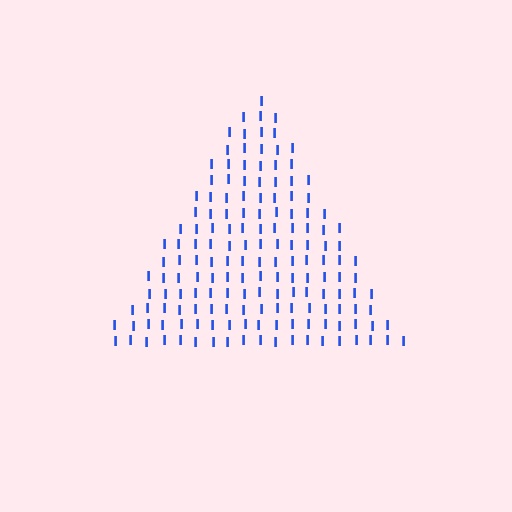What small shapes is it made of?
It is made of small letter I's.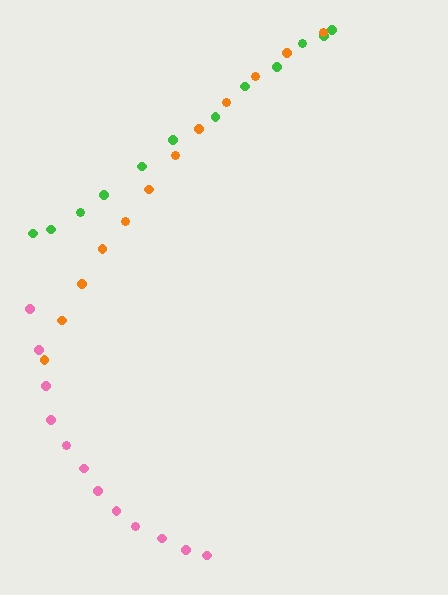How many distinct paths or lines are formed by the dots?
There are 3 distinct paths.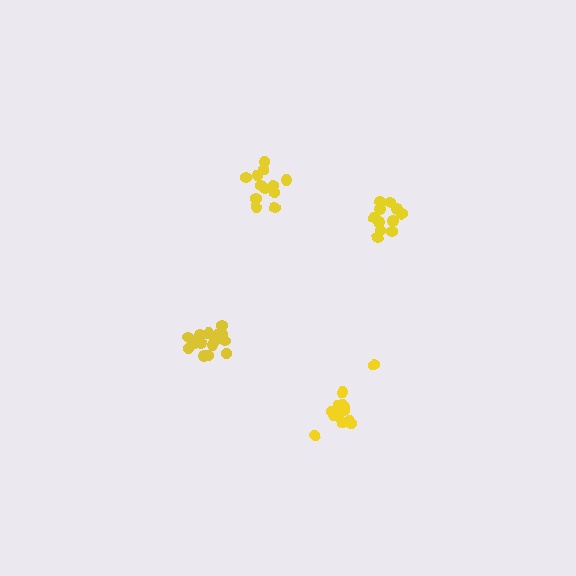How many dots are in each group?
Group 1: 11 dots, Group 2: 14 dots, Group 3: 16 dots, Group 4: 12 dots (53 total).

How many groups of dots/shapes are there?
There are 4 groups.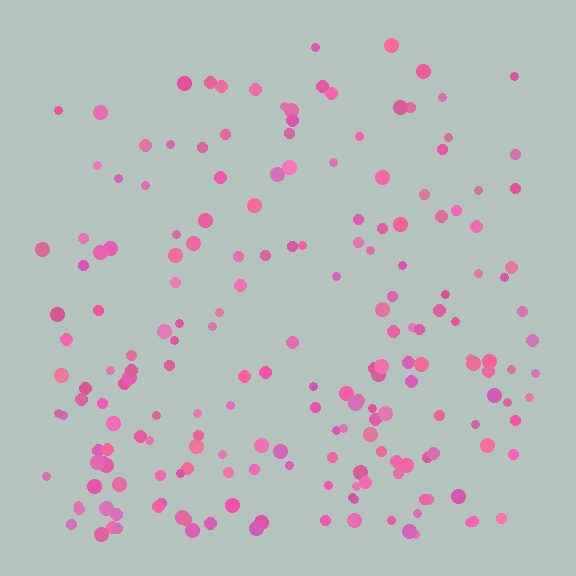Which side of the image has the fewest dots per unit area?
The top.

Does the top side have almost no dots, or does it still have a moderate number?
Still a moderate number, just noticeably fewer than the bottom.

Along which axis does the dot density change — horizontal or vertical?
Vertical.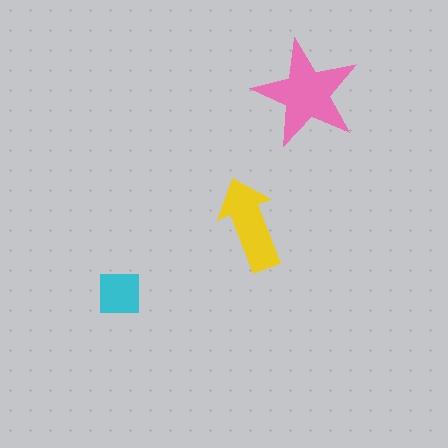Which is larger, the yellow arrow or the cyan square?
The yellow arrow.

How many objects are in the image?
There are 3 objects in the image.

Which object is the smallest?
The cyan square.